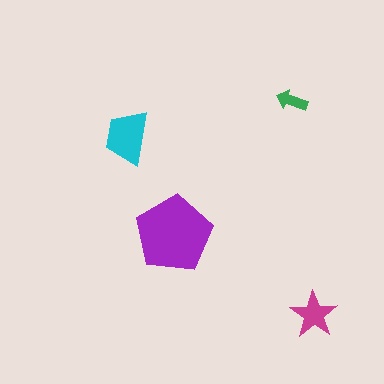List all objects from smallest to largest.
The green arrow, the magenta star, the cyan trapezoid, the purple pentagon.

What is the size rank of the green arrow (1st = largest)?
4th.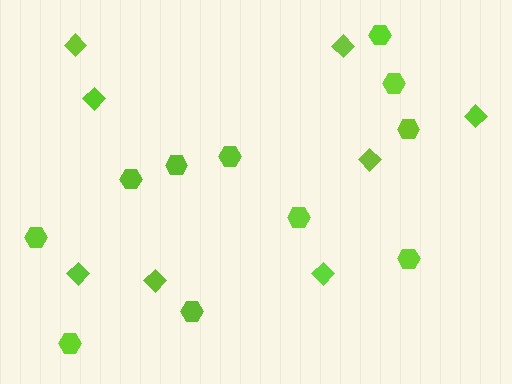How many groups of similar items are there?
There are 2 groups: one group of hexagons (11) and one group of diamonds (8).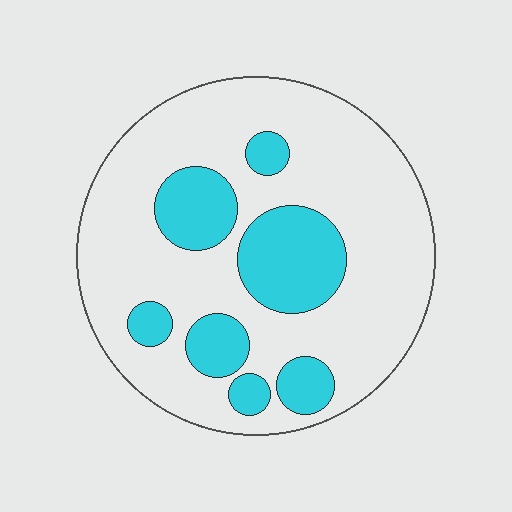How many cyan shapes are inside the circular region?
7.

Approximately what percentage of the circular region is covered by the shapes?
Approximately 25%.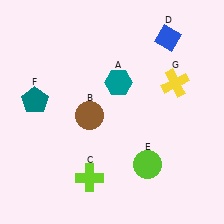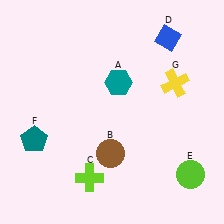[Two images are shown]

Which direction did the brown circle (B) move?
The brown circle (B) moved down.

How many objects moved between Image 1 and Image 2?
3 objects moved between the two images.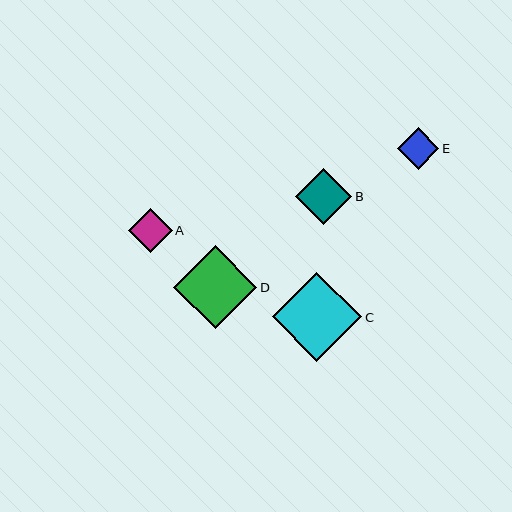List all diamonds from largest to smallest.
From largest to smallest: C, D, B, A, E.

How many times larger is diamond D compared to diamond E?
Diamond D is approximately 2.0 times the size of diamond E.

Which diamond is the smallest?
Diamond E is the smallest with a size of approximately 41 pixels.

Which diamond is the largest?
Diamond C is the largest with a size of approximately 89 pixels.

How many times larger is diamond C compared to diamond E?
Diamond C is approximately 2.2 times the size of diamond E.